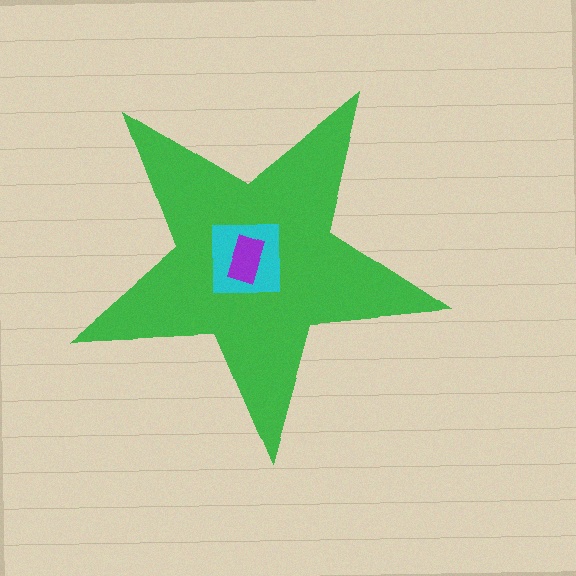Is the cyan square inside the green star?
Yes.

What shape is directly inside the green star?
The cyan square.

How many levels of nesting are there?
3.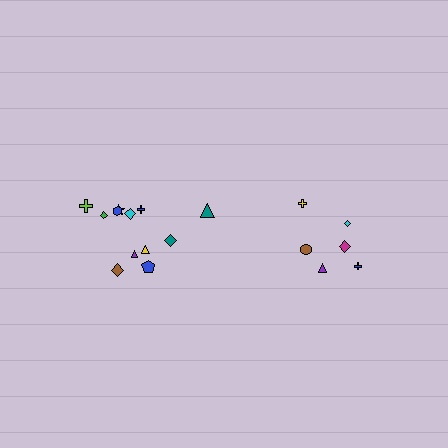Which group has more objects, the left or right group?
The left group.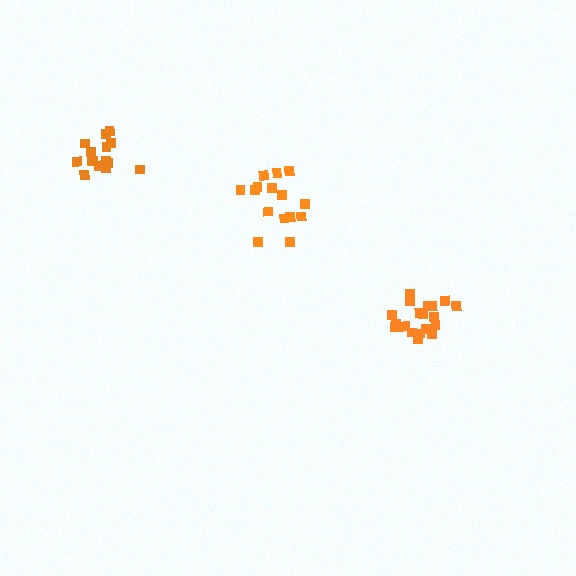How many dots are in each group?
Group 1: 16 dots, Group 2: 19 dots, Group 3: 15 dots (50 total).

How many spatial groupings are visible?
There are 3 spatial groupings.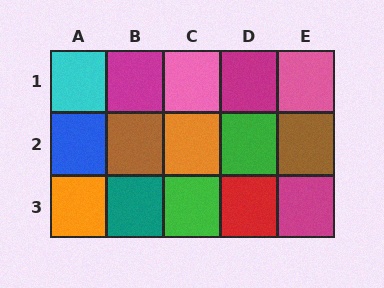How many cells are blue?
1 cell is blue.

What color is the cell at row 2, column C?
Orange.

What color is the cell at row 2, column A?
Blue.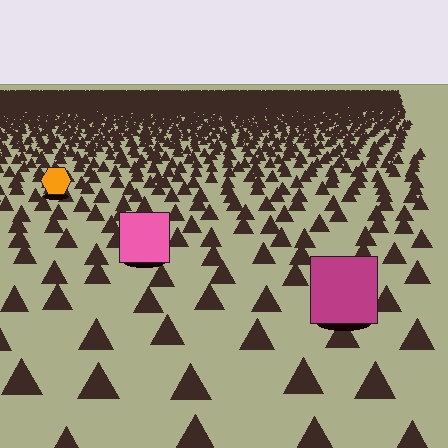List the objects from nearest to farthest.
From nearest to farthest: the magenta square, the pink square, the orange hexagon.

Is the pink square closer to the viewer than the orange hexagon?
Yes. The pink square is closer — you can tell from the texture gradient: the ground texture is coarser near it.